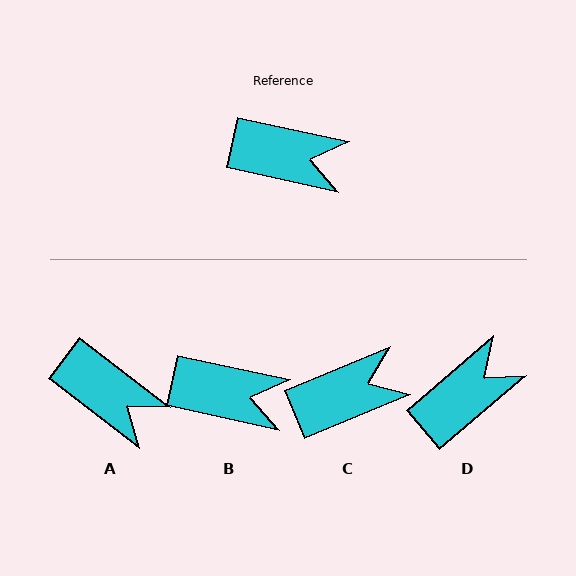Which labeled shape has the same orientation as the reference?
B.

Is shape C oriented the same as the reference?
No, it is off by about 35 degrees.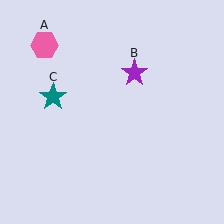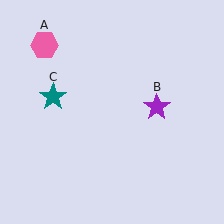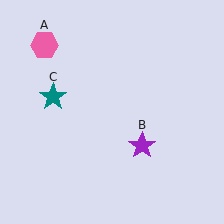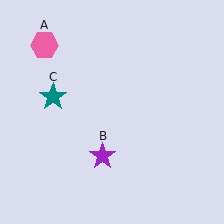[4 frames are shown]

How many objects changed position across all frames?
1 object changed position: purple star (object B).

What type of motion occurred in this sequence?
The purple star (object B) rotated clockwise around the center of the scene.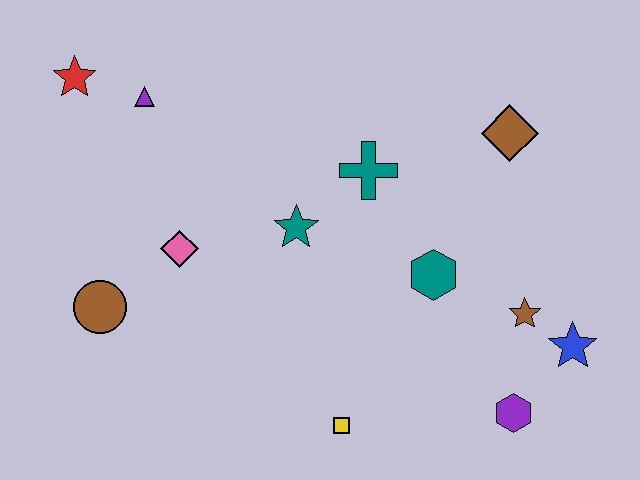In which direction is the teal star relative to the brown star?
The teal star is to the left of the brown star.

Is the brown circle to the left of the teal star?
Yes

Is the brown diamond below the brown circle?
No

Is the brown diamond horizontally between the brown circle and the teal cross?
No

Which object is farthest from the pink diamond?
The blue star is farthest from the pink diamond.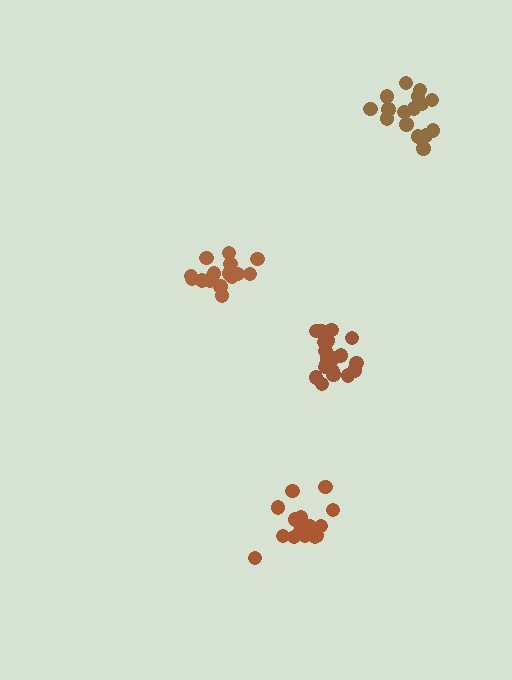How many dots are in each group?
Group 1: 19 dots, Group 2: 17 dots, Group 3: 18 dots, Group 4: 16 dots (70 total).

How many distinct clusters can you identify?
There are 4 distinct clusters.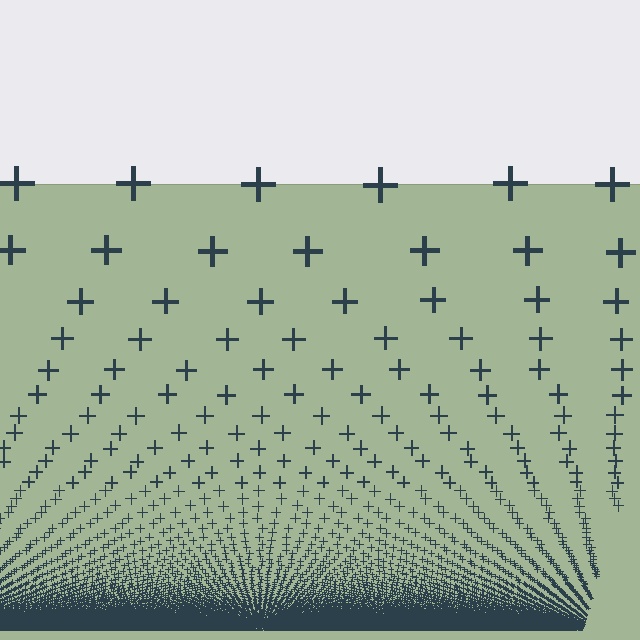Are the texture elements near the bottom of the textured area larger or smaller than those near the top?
Smaller. The gradient is inverted — elements near the bottom are smaller and denser.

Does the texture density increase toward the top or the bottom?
Density increases toward the bottom.